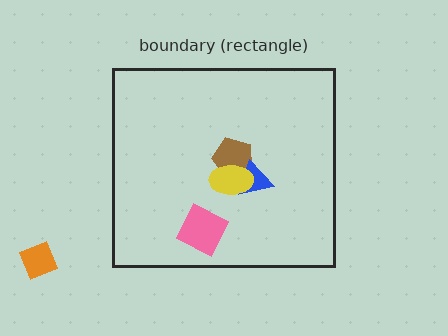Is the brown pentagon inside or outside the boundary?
Inside.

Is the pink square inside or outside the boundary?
Inside.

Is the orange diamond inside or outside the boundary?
Outside.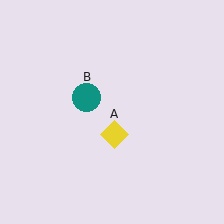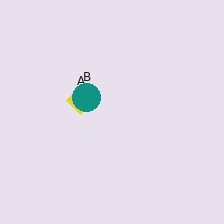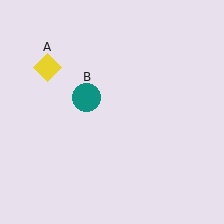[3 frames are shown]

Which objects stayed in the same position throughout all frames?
Teal circle (object B) remained stationary.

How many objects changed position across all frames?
1 object changed position: yellow diamond (object A).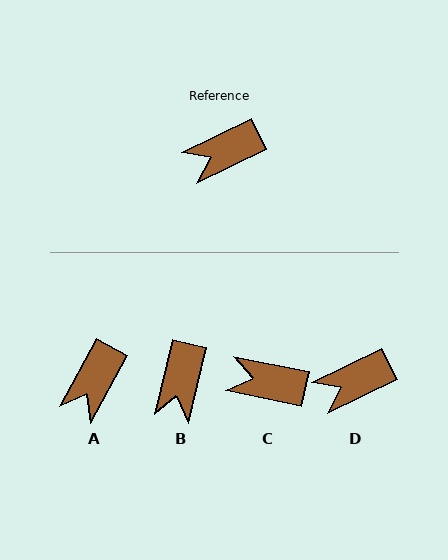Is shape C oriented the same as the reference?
No, it is off by about 38 degrees.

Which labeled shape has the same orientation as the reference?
D.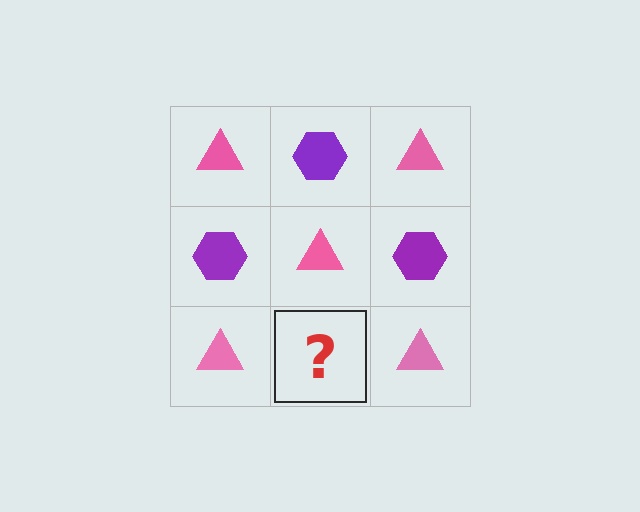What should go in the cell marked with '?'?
The missing cell should contain a purple hexagon.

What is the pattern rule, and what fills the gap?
The rule is that it alternates pink triangle and purple hexagon in a checkerboard pattern. The gap should be filled with a purple hexagon.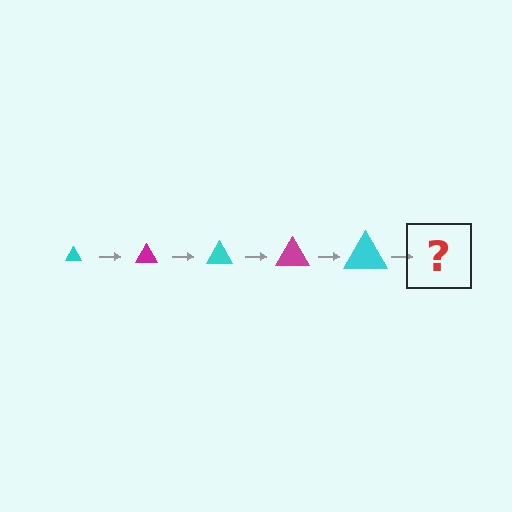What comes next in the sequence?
The next element should be a magenta triangle, larger than the previous one.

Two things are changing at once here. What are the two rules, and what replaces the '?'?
The two rules are that the triangle grows larger each step and the color cycles through cyan and magenta. The '?' should be a magenta triangle, larger than the previous one.